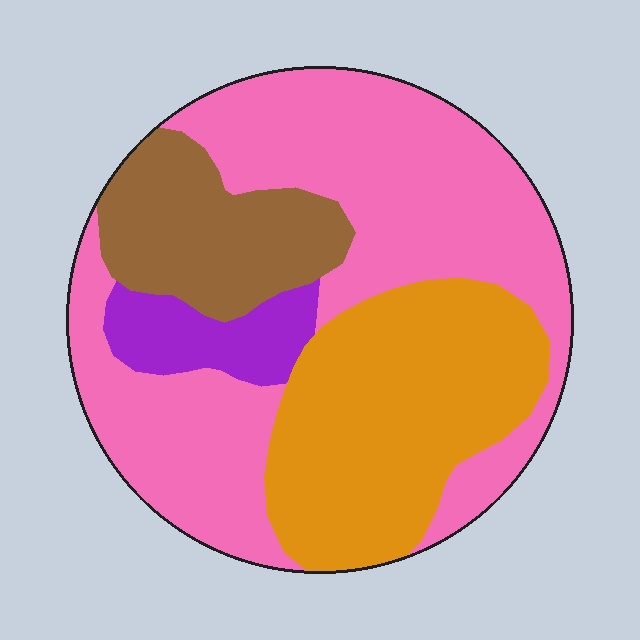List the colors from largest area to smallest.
From largest to smallest: pink, orange, brown, purple.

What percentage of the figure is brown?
Brown covers 15% of the figure.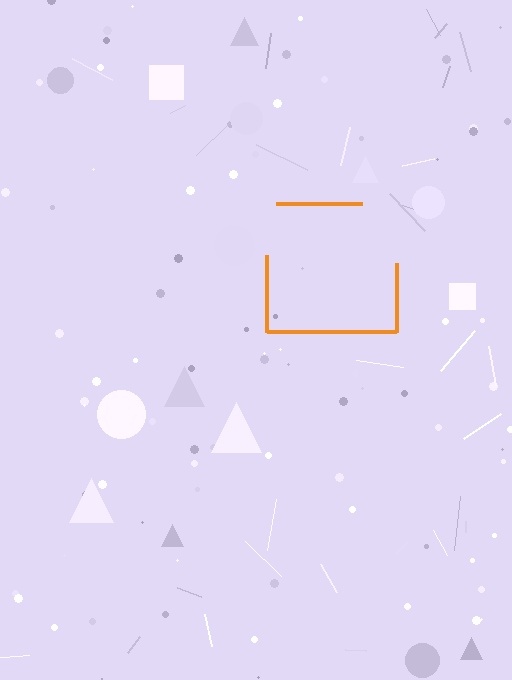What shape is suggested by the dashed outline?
The dashed outline suggests a square.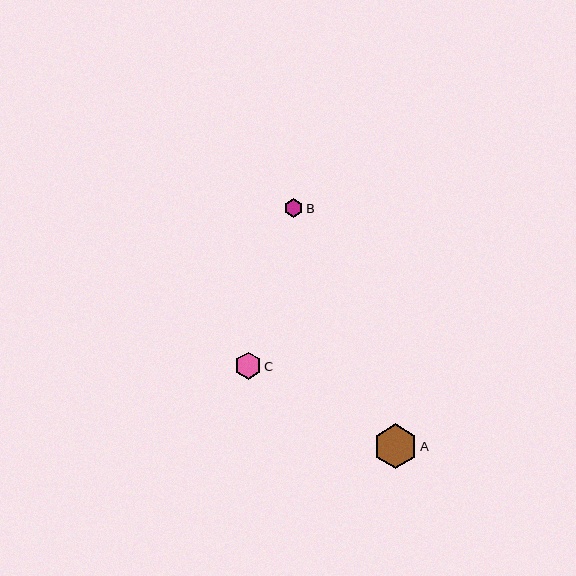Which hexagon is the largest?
Hexagon A is the largest with a size of approximately 44 pixels.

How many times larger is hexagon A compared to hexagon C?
Hexagon A is approximately 1.6 times the size of hexagon C.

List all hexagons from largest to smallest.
From largest to smallest: A, C, B.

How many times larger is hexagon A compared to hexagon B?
Hexagon A is approximately 2.4 times the size of hexagon B.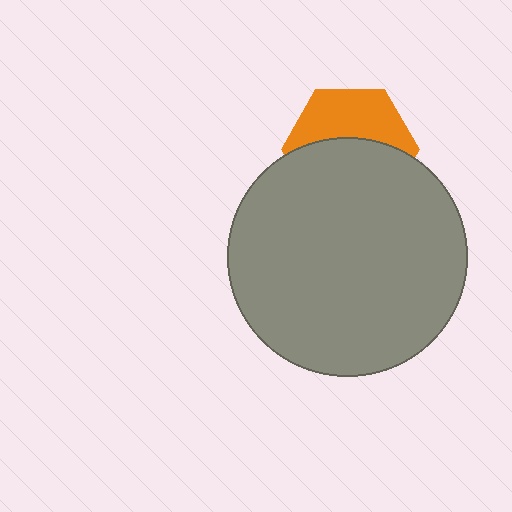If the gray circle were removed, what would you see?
You would see the complete orange hexagon.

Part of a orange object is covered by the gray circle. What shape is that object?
It is a hexagon.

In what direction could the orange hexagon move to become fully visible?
The orange hexagon could move up. That would shift it out from behind the gray circle entirely.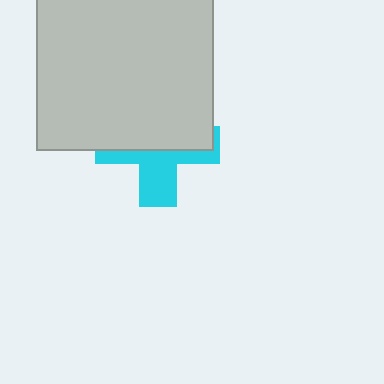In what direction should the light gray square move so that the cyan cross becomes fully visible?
The light gray square should move up. That is the shortest direction to clear the overlap and leave the cyan cross fully visible.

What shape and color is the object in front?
The object in front is a light gray square.